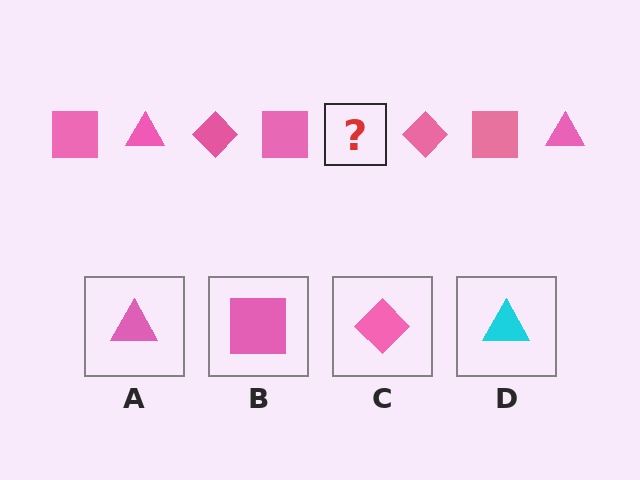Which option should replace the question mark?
Option A.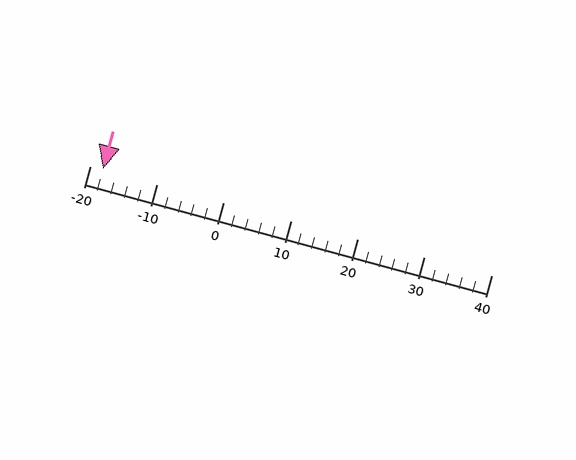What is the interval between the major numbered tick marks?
The major tick marks are spaced 10 units apart.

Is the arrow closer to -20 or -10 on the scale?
The arrow is closer to -20.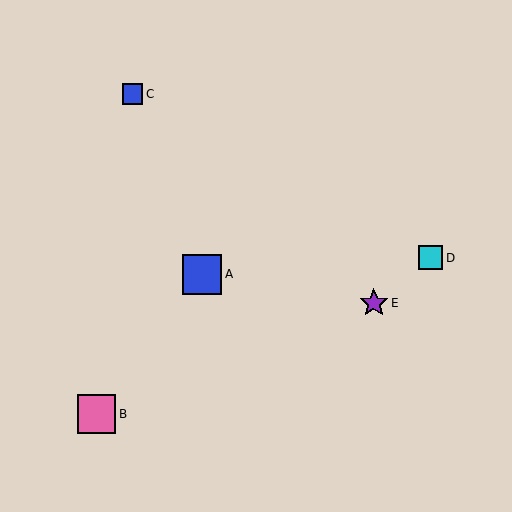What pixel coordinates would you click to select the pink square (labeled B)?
Click at (96, 414) to select the pink square B.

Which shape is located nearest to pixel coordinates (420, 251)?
The cyan square (labeled D) at (431, 258) is nearest to that location.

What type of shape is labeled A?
Shape A is a blue square.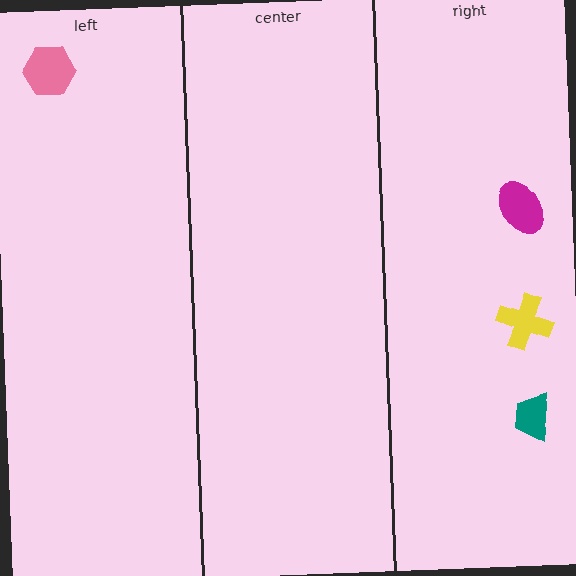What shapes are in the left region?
The pink hexagon.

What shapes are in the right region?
The teal trapezoid, the yellow cross, the magenta ellipse.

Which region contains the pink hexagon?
The left region.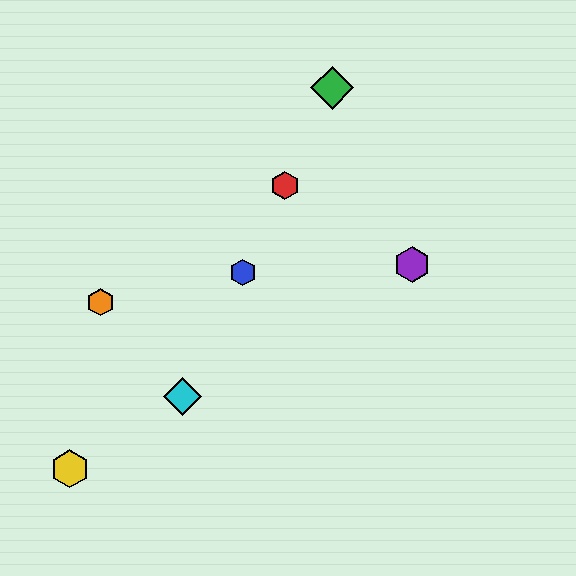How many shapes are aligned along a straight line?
4 shapes (the red hexagon, the blue hexagon, the green diamond, the cyan diamond) are aligned along a straight line.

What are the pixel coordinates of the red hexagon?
The red hexagon is at (285, 185).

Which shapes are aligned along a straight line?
The red hexagon, the blue hexagon, the green diamond, the cyan diamond are aligned along a straight line.